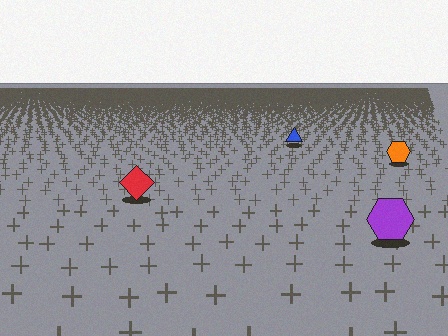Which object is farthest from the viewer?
The blue triangle is farthest from the viewer. It appears smaller and the ground texture around it is denser.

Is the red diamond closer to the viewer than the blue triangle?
Yes. The red diamond is closer — you can tell from the texture gradient: the ground texture is coarser near it.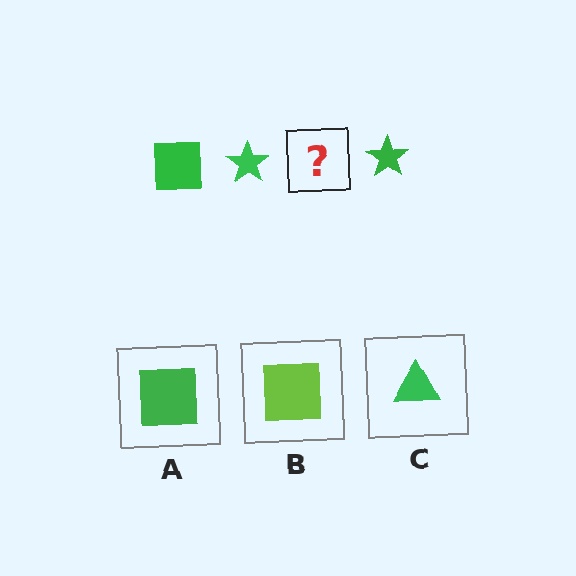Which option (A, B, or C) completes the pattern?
A.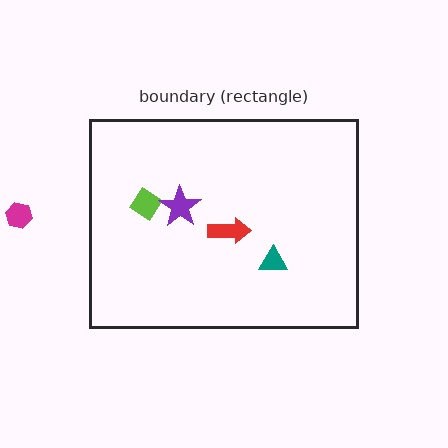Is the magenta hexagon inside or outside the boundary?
Outside.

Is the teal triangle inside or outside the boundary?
Inside.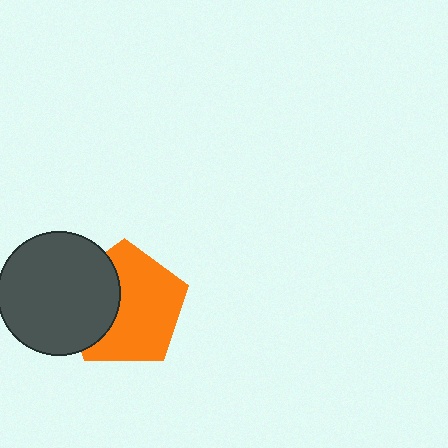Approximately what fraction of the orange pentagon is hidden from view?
Roughly 34% of the orange pentagon is hidden behind the dark gray circle.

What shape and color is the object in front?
The object in front is a dark gray circle.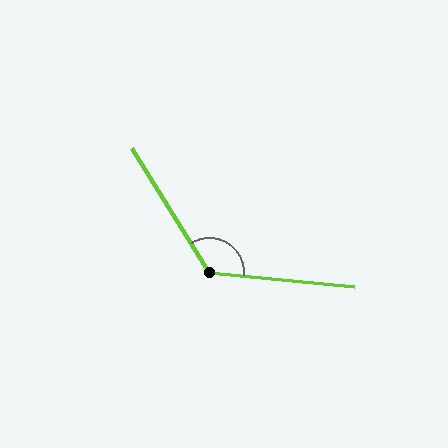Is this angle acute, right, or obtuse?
It is obtuse.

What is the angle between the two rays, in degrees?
Approximately 127 degrees.